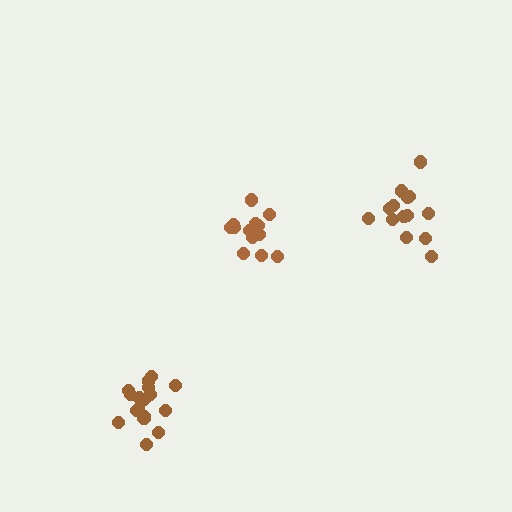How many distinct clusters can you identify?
There are 3 distinct clusters.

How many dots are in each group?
Group 1: 17 dots, Group 2: 14 dots, Group 3: 14 dots (45 total).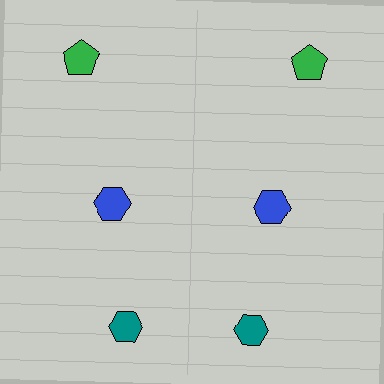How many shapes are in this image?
There are 6 shapes in this image.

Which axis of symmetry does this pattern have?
The pattern has a vertical axis of symmetry running through the center of the image.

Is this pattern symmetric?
Yes, this pattern has bilateral (reflection) symmetry.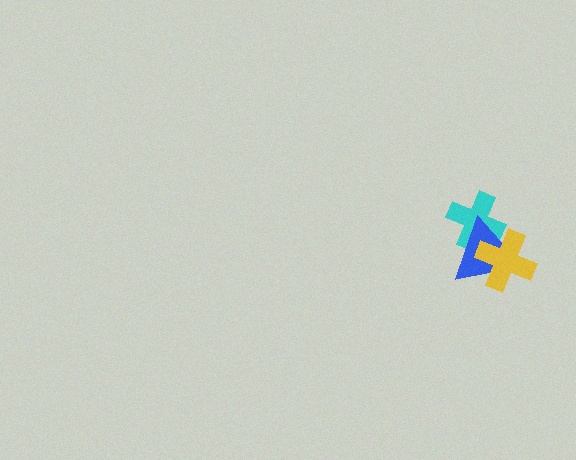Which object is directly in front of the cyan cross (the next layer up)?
The blue triangle is directly in front of the cyan cross.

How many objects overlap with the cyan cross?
2 objects overlap with the cyan cross.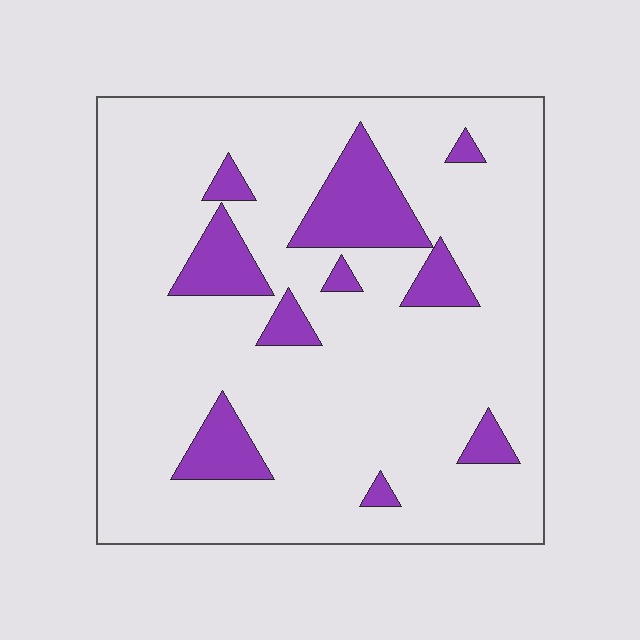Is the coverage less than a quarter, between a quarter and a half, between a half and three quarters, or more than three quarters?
Less than a quarter.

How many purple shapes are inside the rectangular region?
10.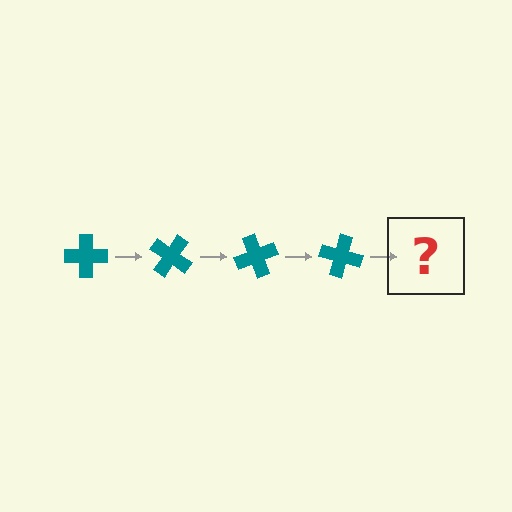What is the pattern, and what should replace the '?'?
The pattern is that the cross rotates 35 degrees each step. The '?' should be a teal cross rotated 140 degrees.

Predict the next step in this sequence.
The next step is a teal cross rotated 140 degrees.